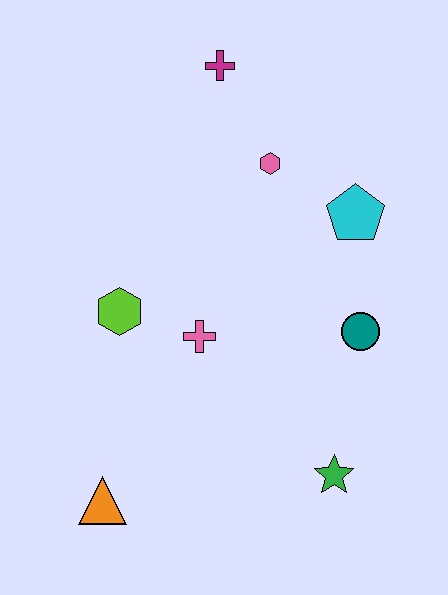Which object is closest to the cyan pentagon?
The pink hexagon is closest to the cyan pentagon.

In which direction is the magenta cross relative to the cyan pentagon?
The magenta cross is above the cyan pentagon.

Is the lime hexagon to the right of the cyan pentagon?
No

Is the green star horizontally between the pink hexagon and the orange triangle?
No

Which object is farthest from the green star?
The magenta cross is farthest from the green star.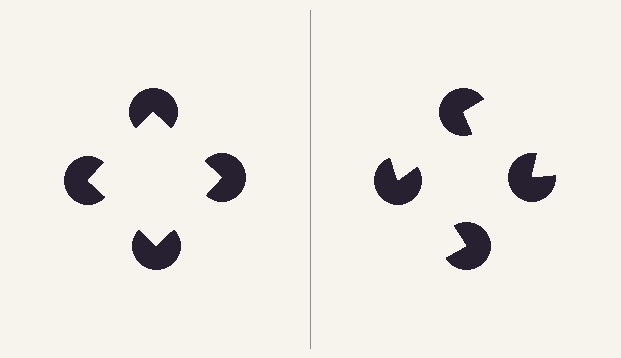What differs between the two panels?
The pac-man discs are positioned identically on both sides; only the wedge orientations differ. On the left they align to a square; on the right they are misaligned.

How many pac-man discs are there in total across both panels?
8 — 4 on each side.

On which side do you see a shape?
An illusory square appears on the left side. On the right side the wedge cuts are rotated, so no coherent shape forms.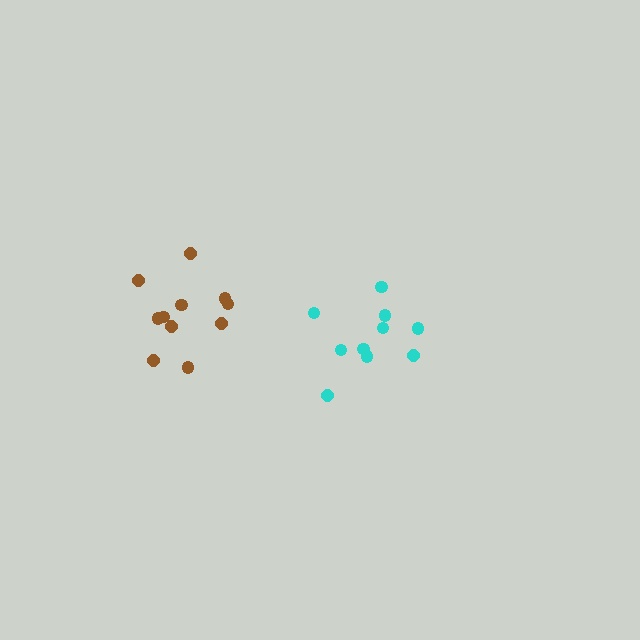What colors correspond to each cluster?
The clusters are colored: cyan, brown.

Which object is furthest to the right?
The cyan cluster is rightmost.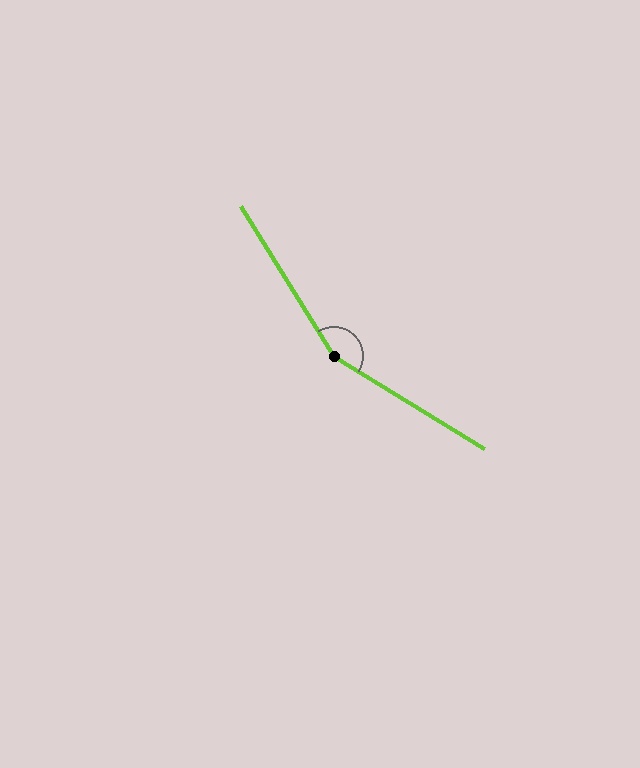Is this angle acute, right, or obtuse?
It is obtuse.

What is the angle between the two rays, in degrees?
Approximately 153 degrees.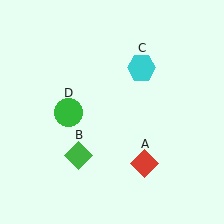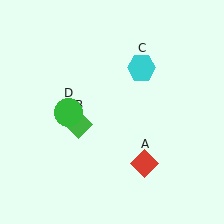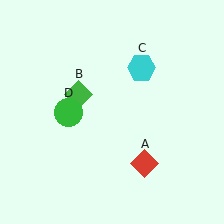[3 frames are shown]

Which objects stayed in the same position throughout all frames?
Red diamond (object A) and cyan hexagon (object C) and green circle (object D) remained stationary.